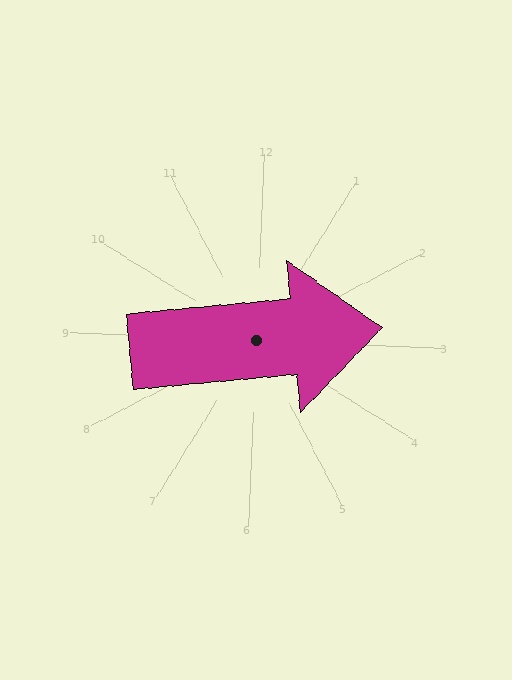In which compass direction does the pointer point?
East.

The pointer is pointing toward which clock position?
Roughly 3 o'clock.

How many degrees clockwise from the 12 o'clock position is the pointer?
Approximately 82 degrees.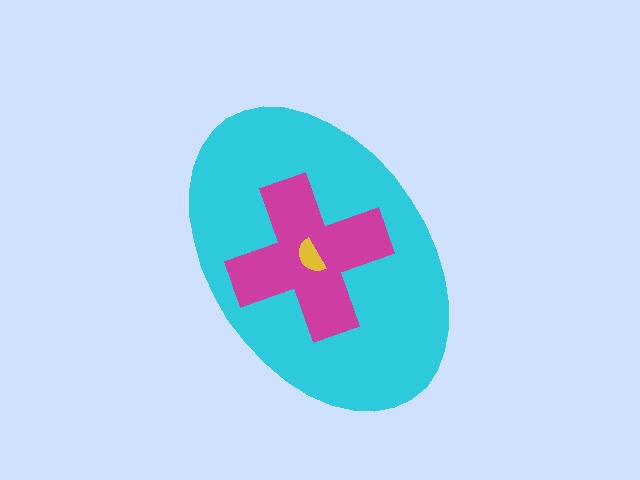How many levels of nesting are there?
3.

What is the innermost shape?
The yellow semicircle.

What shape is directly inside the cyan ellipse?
The magenta cross.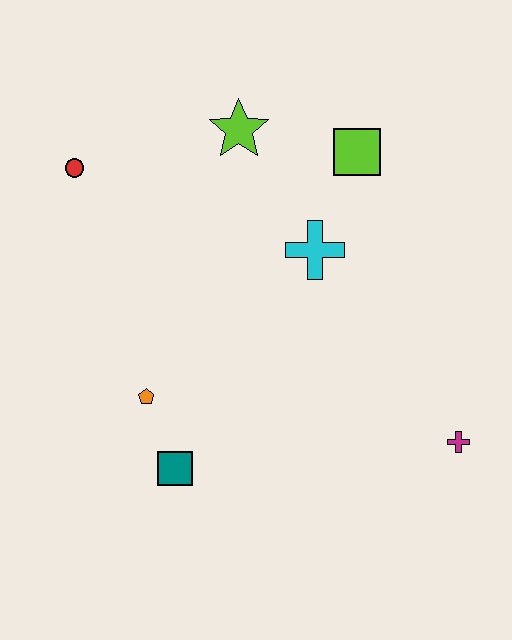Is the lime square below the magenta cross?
No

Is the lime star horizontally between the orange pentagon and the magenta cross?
Yes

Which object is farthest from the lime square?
The teal square is farthest from the lime square.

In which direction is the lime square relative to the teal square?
The lime square is above the teal square.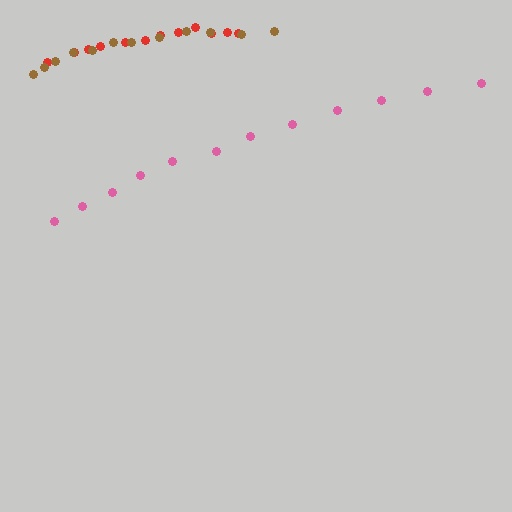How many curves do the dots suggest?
There are 3 distinct paths.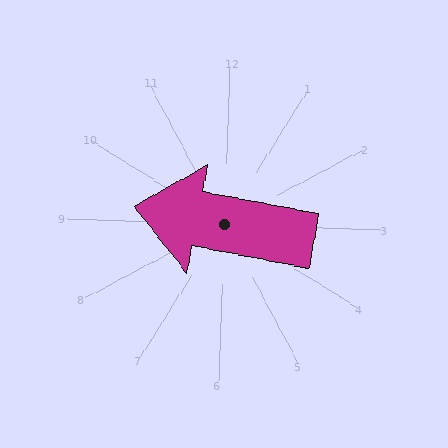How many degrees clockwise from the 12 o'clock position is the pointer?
Approximately 279 degrees.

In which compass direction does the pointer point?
West.